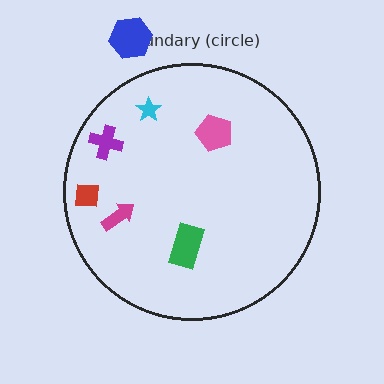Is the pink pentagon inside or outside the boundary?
Inside.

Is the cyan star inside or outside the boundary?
Inside.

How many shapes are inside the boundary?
6 inside, 1 outside.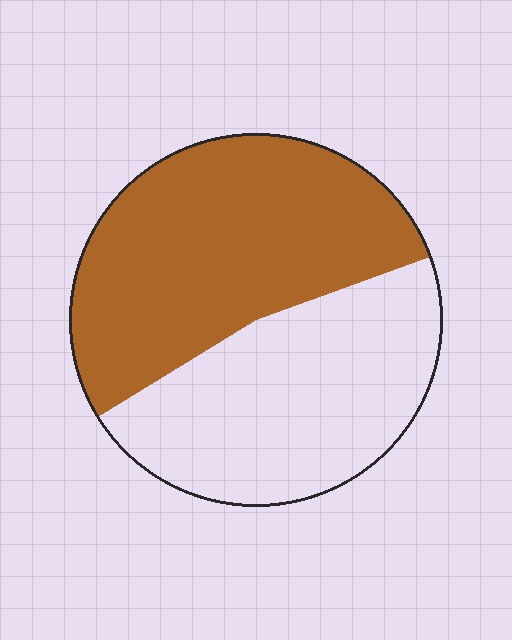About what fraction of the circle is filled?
About one half (1/2).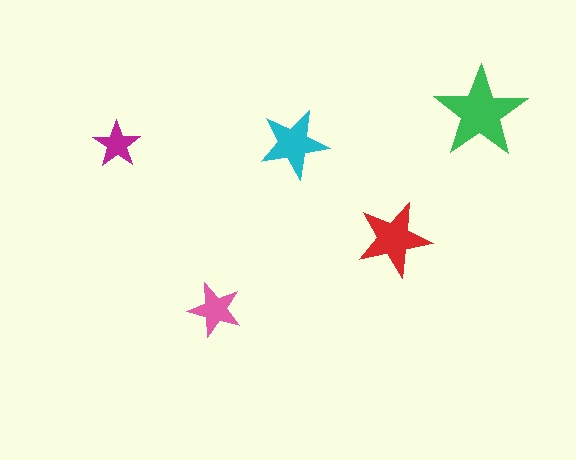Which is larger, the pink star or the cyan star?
The cyan one.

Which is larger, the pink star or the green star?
The green one.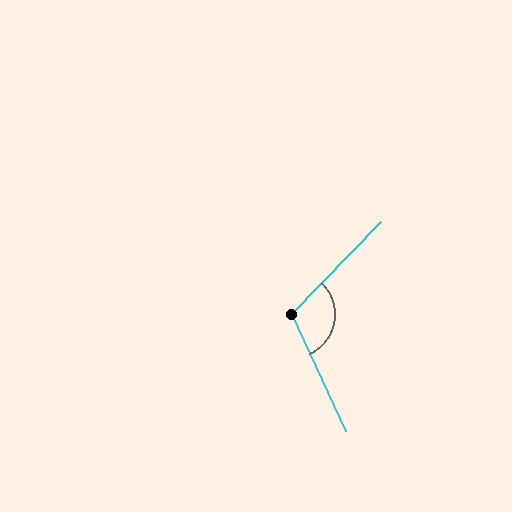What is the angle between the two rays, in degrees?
Approximately 111 degrees.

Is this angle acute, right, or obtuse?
It is obtuse.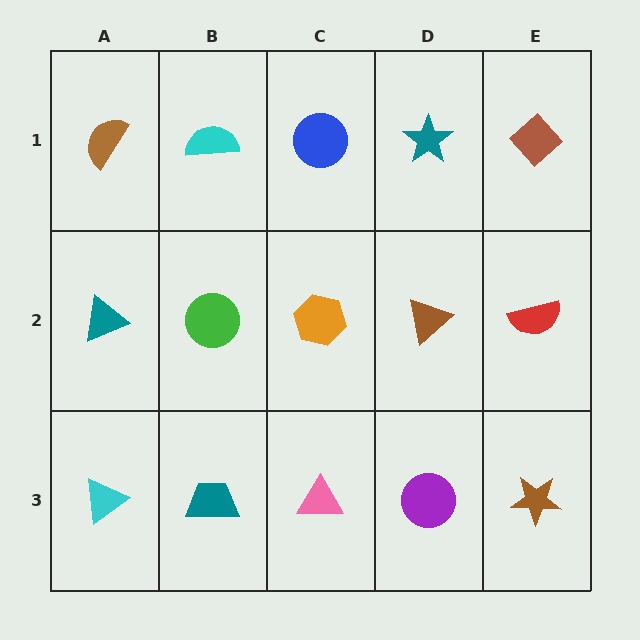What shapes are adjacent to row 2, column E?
A brown diamond (row 1, column E), a brown star (row 3, column E), a brown triangle (row 2, column D).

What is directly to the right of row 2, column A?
A green circle.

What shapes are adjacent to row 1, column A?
A teal triangle (row 2, column A), a cyan semicircle (row 1, column B).